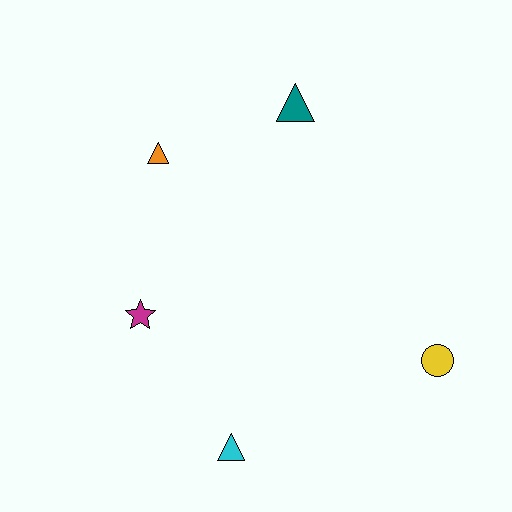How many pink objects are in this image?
There are no pink objects.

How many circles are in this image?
There is 1 circle.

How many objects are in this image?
There are 5 objects.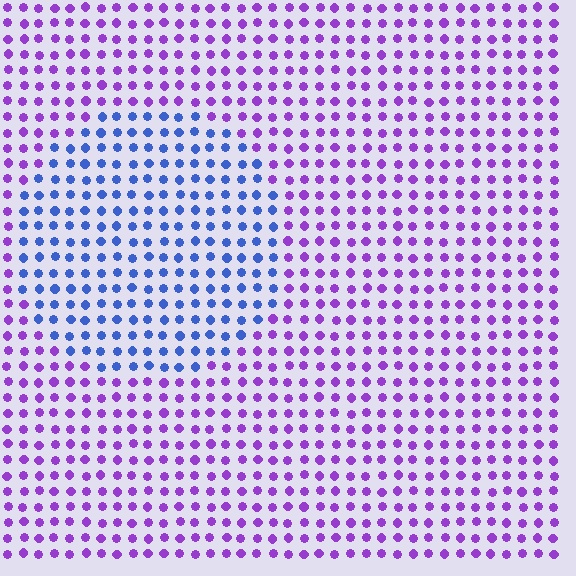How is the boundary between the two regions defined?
The boundary is defined purely by a slight shift in hue (about 53 degrees). Spacing, size, and orientation are identical on both sides.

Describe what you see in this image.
The image is filled with small purple elements in a uniform arrangement. A circle-shaped region is visible where the elements are tinted to a slightly different hue, forming a subtle color boundary.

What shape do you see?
I see a circle.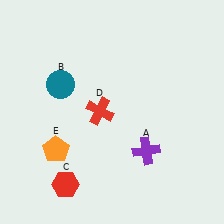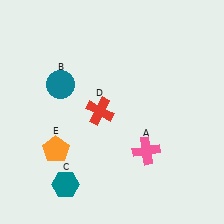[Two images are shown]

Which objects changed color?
A changed from purple to pink. C changed from red to teal.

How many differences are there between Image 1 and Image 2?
There are 2 differences between the two images.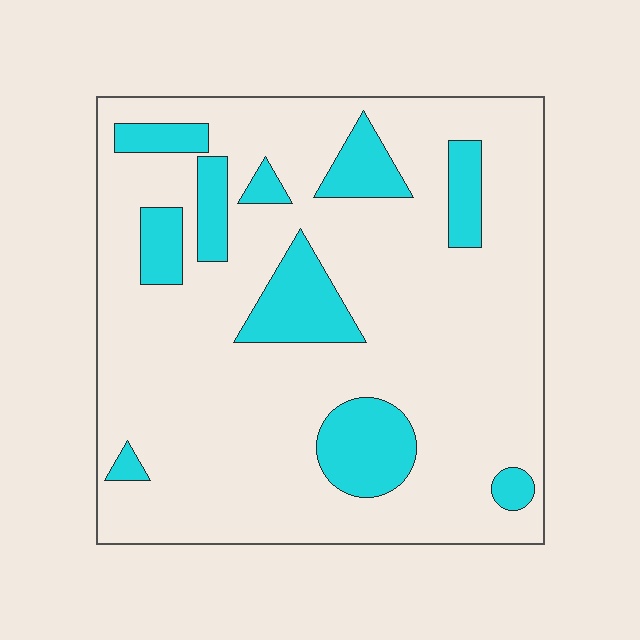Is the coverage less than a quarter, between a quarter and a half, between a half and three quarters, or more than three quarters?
Less than a quarter.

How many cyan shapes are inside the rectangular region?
10.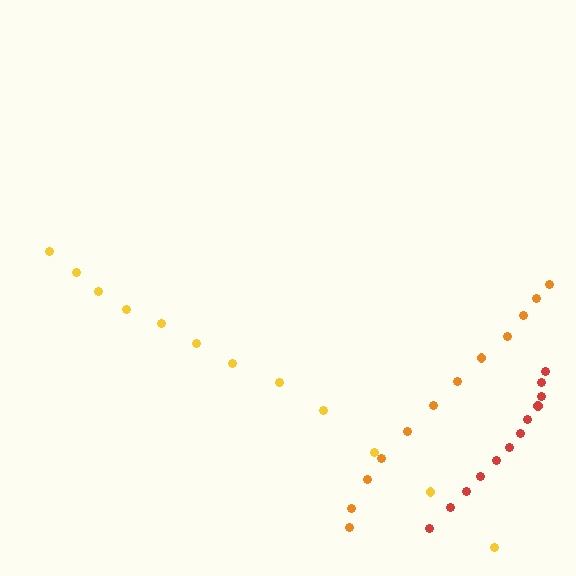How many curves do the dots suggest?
There are 3 distinct paths.